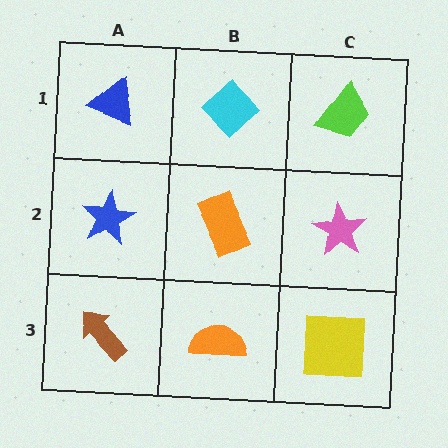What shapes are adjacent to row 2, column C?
A lime trapezoid (row 1, column C), a yellow square (row 3, column C), an orange rectangle (row 2, column B).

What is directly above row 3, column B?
An orange rectangle.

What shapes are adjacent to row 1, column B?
An orange rectangle (row 2, column B), a blue triangle (row 1, column A), a lime trapezoid (row 1, column C).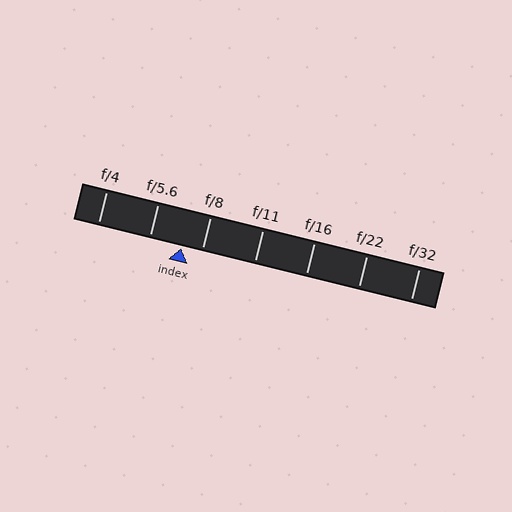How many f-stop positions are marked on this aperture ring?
There are 7 f-stop positions marked.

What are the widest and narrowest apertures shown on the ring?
The widest aperture shown is f/4 and the narrowest is f/32.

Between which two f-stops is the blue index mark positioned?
The index mark is between f/5.6 and f/8.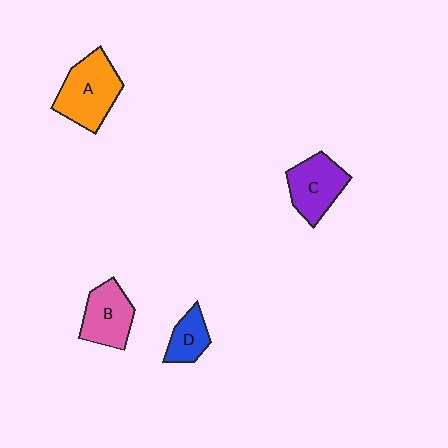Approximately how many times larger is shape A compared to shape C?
Approximately 1.3 times.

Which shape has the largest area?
Shape A (orange).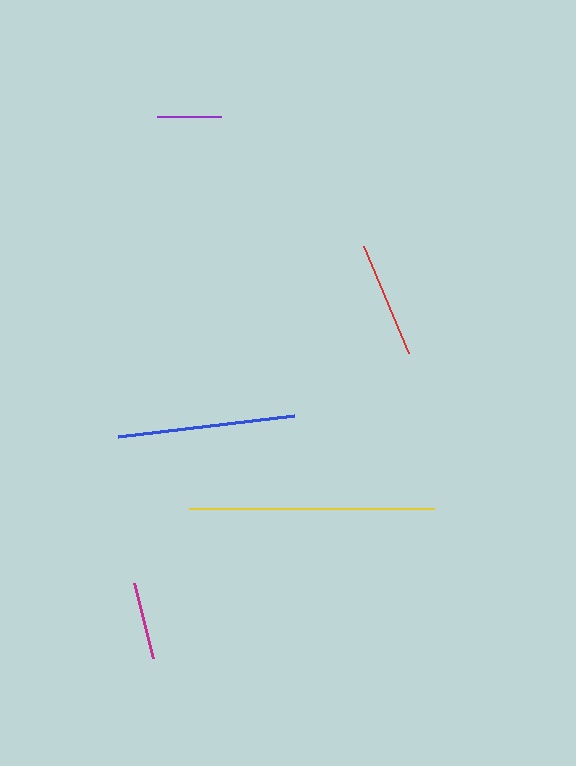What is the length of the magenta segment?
The magenta segment is approximately 77 pixels long.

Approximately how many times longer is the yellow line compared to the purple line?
The yellow line is approximately 3.8 times the length of the purple line.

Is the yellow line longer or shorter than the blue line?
The yellow line is longer than the blue line.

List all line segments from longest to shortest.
From longest to shortest: yellow, blue, red, magenta, purple.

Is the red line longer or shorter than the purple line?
The red line is longer than the purple line.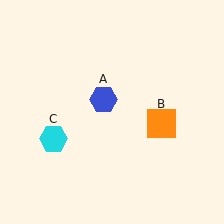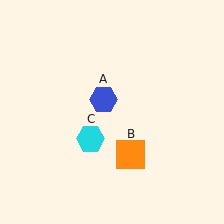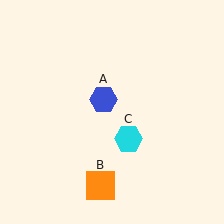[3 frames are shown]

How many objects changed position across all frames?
2 objects changed position: orange square (object B), cyan hexagon (object C).